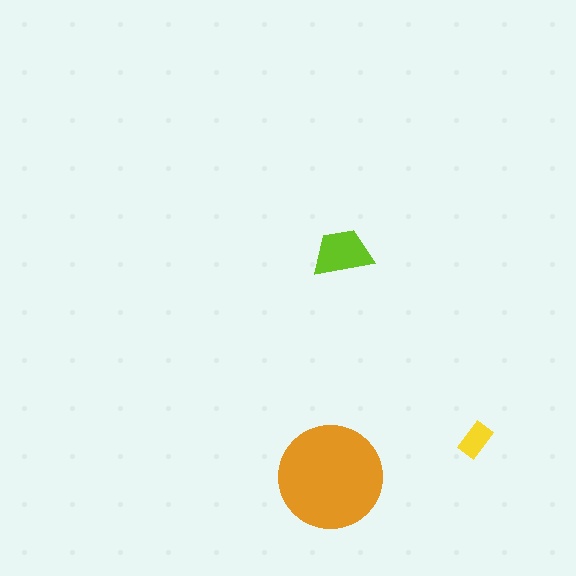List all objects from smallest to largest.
The yellow rectangle, the lime trapezoid, the orange circle.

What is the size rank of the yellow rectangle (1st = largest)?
3rd.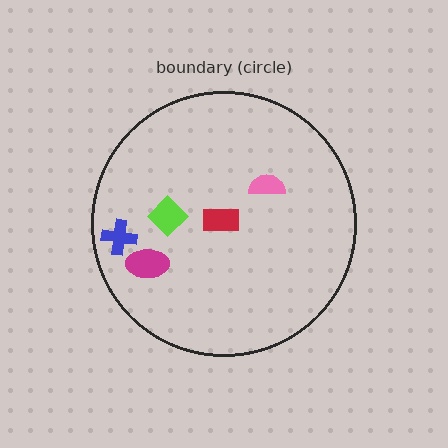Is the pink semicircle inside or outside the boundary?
Inside.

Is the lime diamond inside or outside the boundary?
Inside.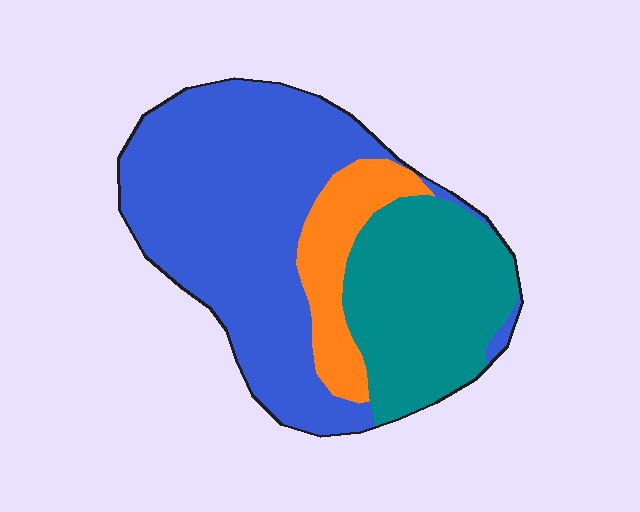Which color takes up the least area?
Orange, at roughly 15%.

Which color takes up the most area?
Blue, at roughly 55%.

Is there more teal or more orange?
Teal.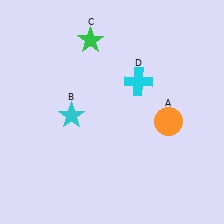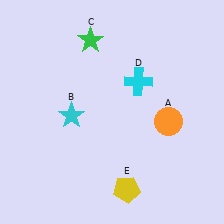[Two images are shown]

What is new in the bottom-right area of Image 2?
A yellow pentagon (E) was added in the bottom-right area of Image 2.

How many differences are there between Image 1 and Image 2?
There is 1 difference between the two images.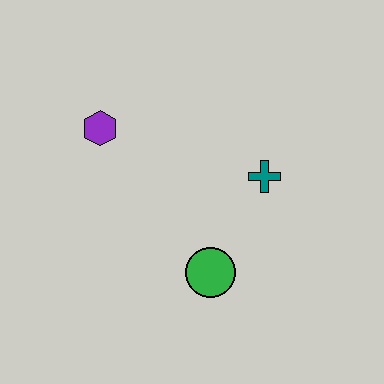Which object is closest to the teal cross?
The green circle is closest to the teal cross.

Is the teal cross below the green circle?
No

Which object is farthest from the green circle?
The purple hexagon is farthest from the green circle.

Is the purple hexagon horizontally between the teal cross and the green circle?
No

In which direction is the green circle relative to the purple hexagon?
The green circle is below the purple hexagon.